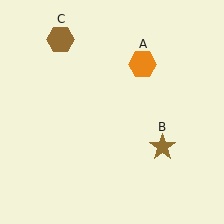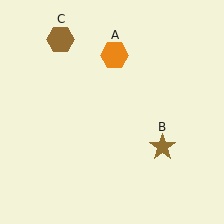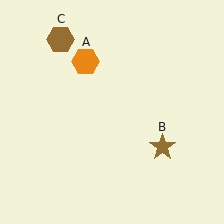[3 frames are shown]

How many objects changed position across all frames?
1 object changed position: orange hexagon (object A).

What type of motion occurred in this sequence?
The orange hexagon (object A) rotated counterclockwise around the center of the scene.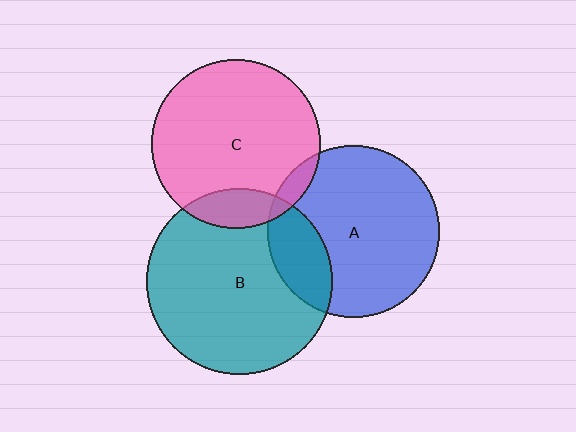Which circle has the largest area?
Circle B (teal).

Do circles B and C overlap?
Yes.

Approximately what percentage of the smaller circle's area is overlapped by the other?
Approximately 15%.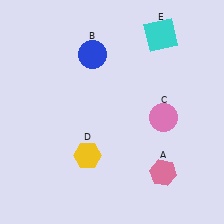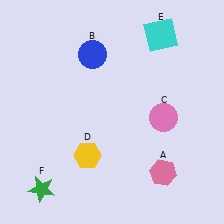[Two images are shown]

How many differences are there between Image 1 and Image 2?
There is 1 difference between the two images.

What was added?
A green star (F) was added in Image 2.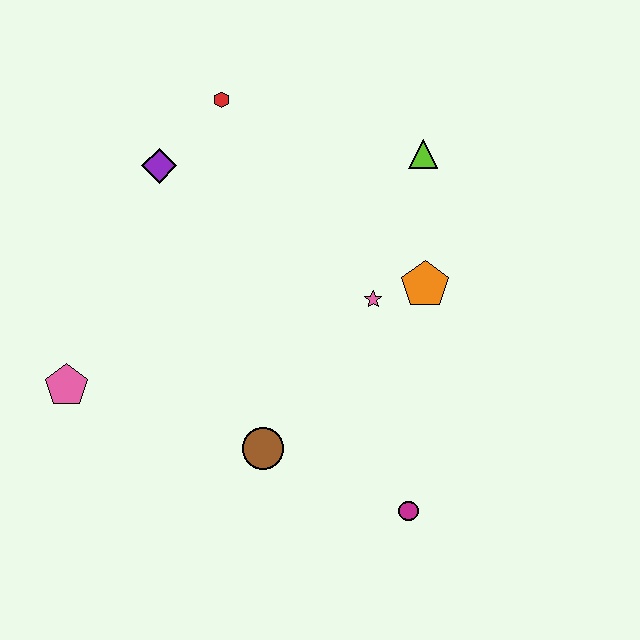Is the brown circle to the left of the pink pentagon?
No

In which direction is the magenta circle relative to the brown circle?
The magenta circle is to the right of the brown circle.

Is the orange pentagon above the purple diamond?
No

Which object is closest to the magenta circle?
The brown circle is closest to the magenta circle.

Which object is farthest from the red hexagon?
The magenta circle is farthest from the red hexagon.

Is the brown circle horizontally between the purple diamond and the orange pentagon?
Yes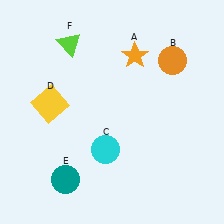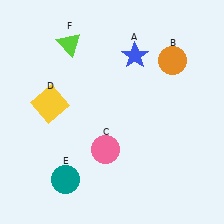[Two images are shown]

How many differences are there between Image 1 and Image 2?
There are 2 differences between the two images.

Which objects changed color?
A changed from orange to blue. C changed from cyan to pink.